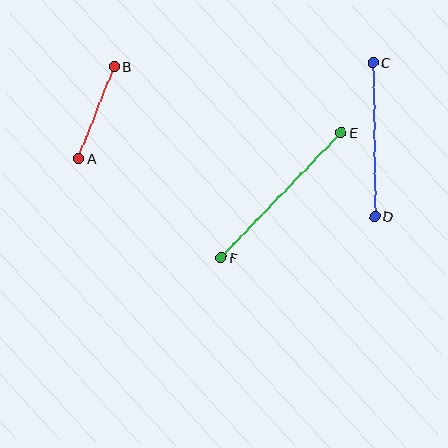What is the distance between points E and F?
The distance is approximately 173 pixels.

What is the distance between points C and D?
The distance is approximately 154 pixels.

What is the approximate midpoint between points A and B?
The midpoint is at approximately (96, 113) pixels.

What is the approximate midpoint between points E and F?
The midpoint is at approximately (281, 195) pixels.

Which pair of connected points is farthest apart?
Points E and F are farthest apart.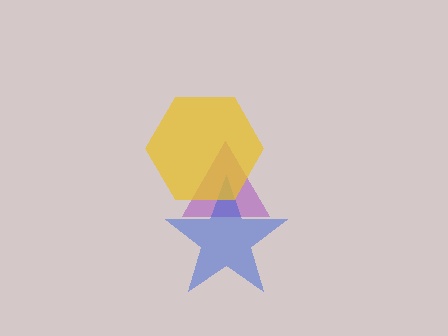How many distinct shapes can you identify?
There are 3 distinct shapes: a purple triangle, a blue star, a yellow hexagon.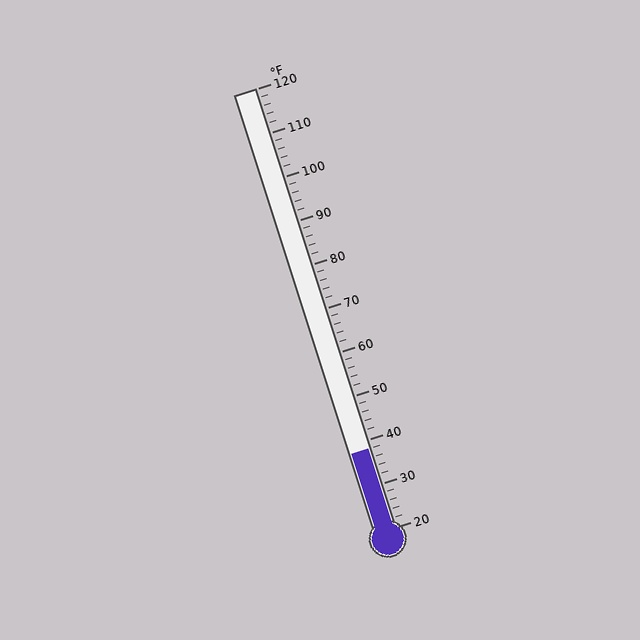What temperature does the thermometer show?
The thermometer shows approximately 38°F.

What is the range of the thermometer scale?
The thermometer scale ranges from 20°F to 120°F.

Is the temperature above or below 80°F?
The temperature is below 80°F.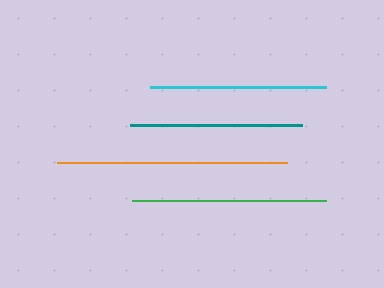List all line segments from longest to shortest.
From longest to shortest: orange, green, cyan, teal.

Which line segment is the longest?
The orange line is the longest at approximately 230 pixels.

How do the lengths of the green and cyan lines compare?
The green and cyan lines are approximately the same length.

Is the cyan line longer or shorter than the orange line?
The orange line is longer than the cyan line.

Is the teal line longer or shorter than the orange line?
The orange line is longer than the teal line.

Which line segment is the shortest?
The teal line is the shortest at approximately 172 pixels.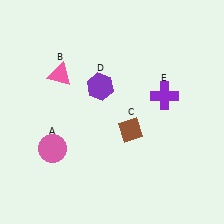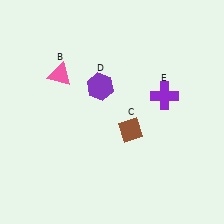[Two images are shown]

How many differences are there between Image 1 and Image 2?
There is 1 difference between the two images.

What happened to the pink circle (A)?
The pink circle (A) was removed in Image 2. It was in the bottom-left area of Image 1.